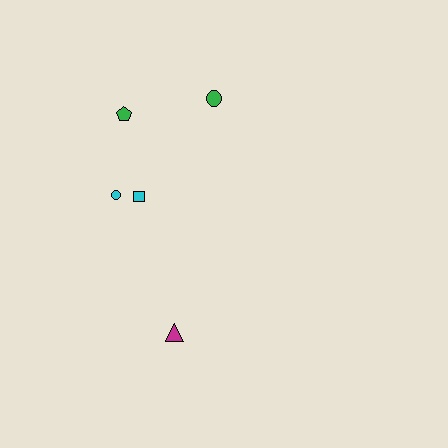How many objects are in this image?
There are 5 objects.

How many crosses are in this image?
There are no crosses.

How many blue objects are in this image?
There are no blue objects.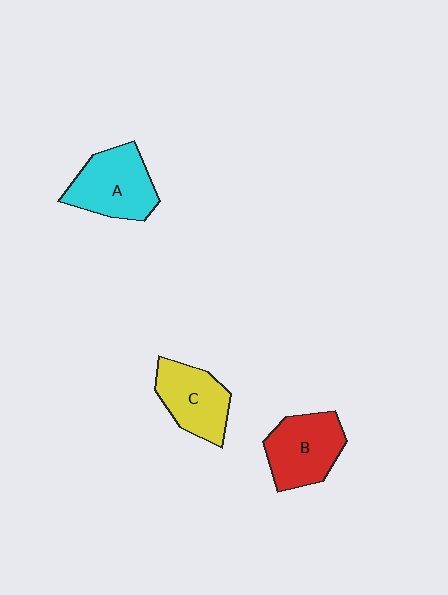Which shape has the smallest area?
Shape C (yellow).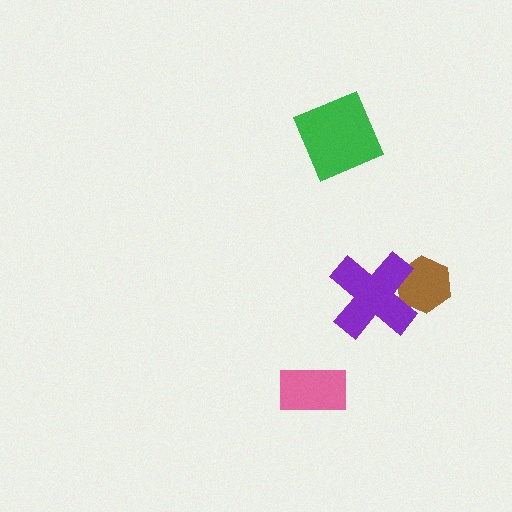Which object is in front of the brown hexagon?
The purple cross is in front of the brown hexagon.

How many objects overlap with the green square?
0 objects overlap with the green square.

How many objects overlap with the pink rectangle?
0 objects overlap with the pink rectangle.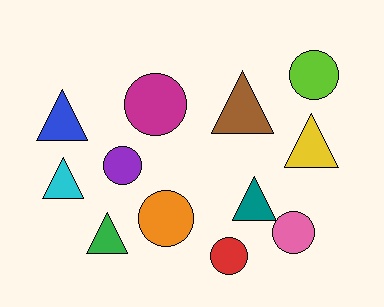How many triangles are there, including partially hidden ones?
There are 6 triangles.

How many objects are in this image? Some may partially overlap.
There are 12 objects.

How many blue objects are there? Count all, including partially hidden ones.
There is 1 blue object.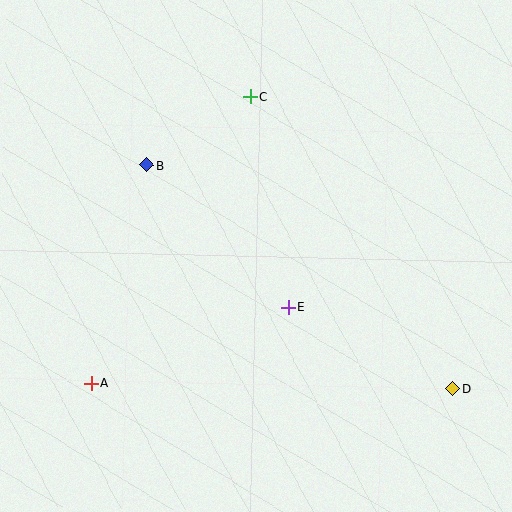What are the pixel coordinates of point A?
Point A is at (91, 383).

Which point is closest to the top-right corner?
Point C is closest to the top-right corner.